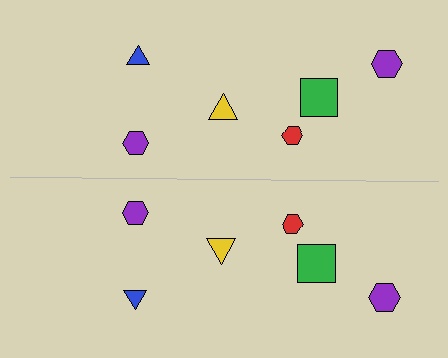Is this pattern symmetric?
Yes, this pattern has bilateral (reflection) symmetry.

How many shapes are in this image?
There are 12 shapes in this image.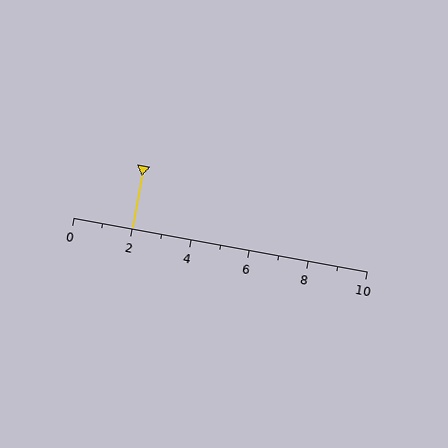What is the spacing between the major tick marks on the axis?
The major ticks are spaced 2 apart.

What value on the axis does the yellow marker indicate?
The marker indicates approximately 2.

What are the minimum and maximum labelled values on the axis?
The axis runs from 0 to 10.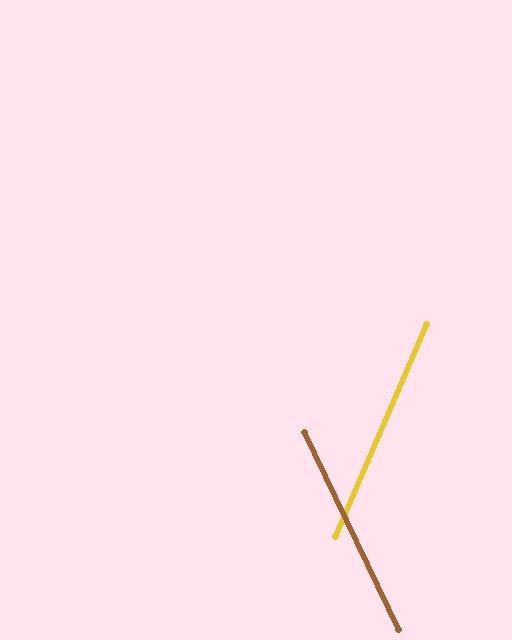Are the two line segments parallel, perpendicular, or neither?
Neither parallel nor perpendicular — they differ by about 49°.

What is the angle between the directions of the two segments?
Approximately 49 degrees.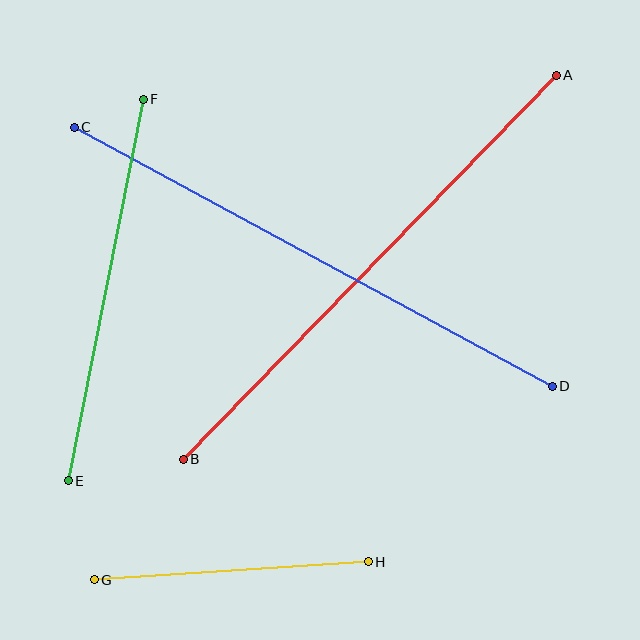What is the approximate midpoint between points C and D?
The midpoint is at approximately (313, 257) pixels.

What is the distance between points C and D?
The distance is approximately 544 pixels.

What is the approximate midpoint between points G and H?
The midpoint is at approximately (231, 571) pixels.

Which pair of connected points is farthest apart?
Points C and D are farthest apart.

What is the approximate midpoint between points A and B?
The midpoint is at approximately (370, 267) pixels.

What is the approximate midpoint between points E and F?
The midpoint is at approximately (106, 290) pixels.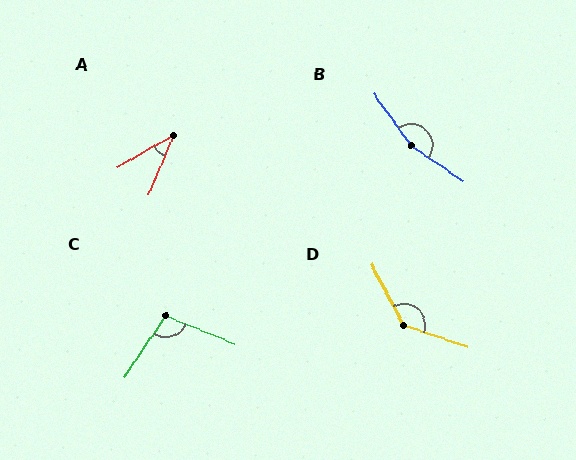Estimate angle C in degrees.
Approximately 102 degrees.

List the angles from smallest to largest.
A (37°), C (102°), D (137°), B (159°).